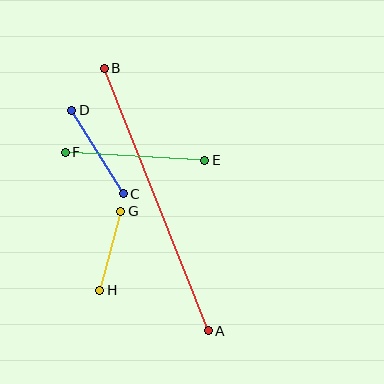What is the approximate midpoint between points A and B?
The midpoint is at approximately (156, 199) pixels.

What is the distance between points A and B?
The distance is approximately 282 pixels.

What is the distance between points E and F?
The distance is approximately 140 pixels.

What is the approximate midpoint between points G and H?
The midpoint is at approximately (110, 251) pixels.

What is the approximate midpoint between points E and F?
The midpoint is at approximately (135, 156) pixels.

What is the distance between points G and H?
The distance is approximately 82 pixels.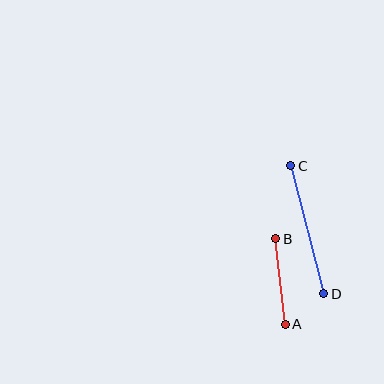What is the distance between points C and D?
The distance is approximately 132 pixels.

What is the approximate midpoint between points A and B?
The midpoint is at approximately (281, 281) pixels.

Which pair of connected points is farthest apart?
Points C and D are farthest apart.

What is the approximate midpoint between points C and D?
The midpoint is at approximately (307, 230) pixels.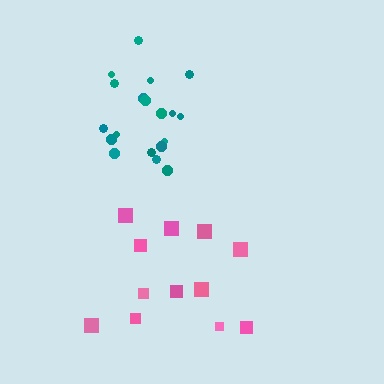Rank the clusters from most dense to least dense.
teal, pink.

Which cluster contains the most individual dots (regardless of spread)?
Teal (19).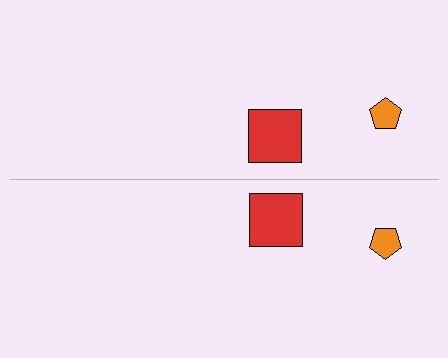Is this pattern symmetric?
Yes, this pattern has bilateral (reflection) symmetry.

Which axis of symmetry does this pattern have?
The pattern has a horizontal axis of symmetry running through the center of the image.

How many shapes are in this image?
There are 4 shapes in this image.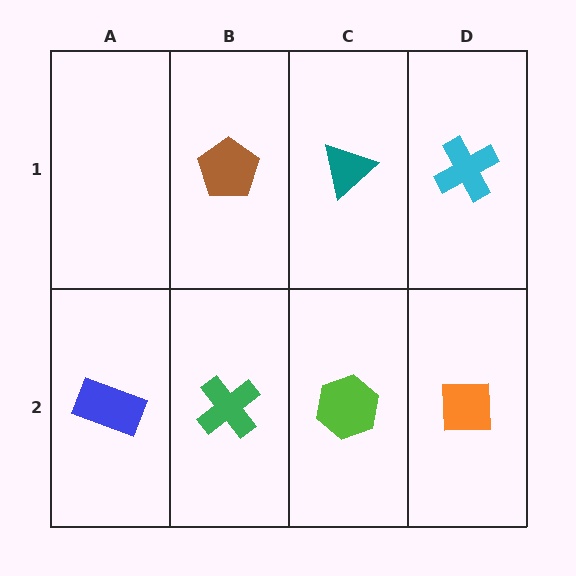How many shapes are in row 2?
4 shapes.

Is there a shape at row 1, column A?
No, that cell is empty.